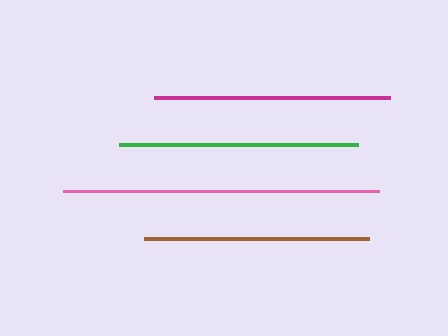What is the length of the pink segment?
The pink segment is approximately 315 pixels long.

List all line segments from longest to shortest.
From longest to shortest: pink, green, magenta, brown.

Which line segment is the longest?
The pink line is the longest at approximately 315 pixels.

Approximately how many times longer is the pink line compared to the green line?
The pink line is approximately 1.3 times the length of the green line.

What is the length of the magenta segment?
The magenta segment is approximately 236 pixels long.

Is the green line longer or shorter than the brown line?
The green line is longer than the brown line.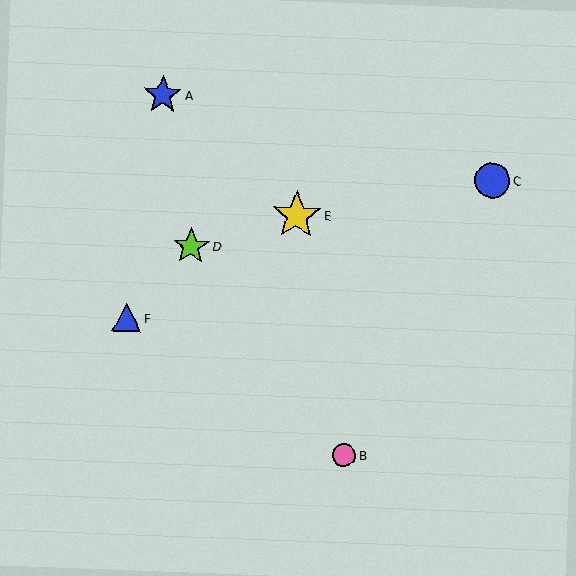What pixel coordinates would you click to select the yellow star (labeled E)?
Click at (296, 215) to select the yellow star E.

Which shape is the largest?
The yellow star (labeled E) is the largest.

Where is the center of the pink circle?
The center of the pink circle is at (344, 455).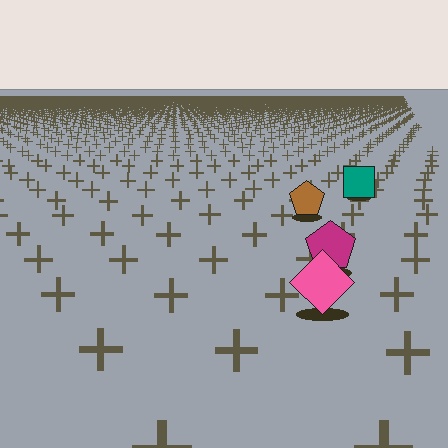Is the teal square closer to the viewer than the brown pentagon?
No. The brown pentagon is closer — you can tell from the texture gradient: the ground texture is coarser near it.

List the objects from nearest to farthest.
From nearest to farthest: the pink diamond, the magenta pentagon, the brown pentagon, the teal square.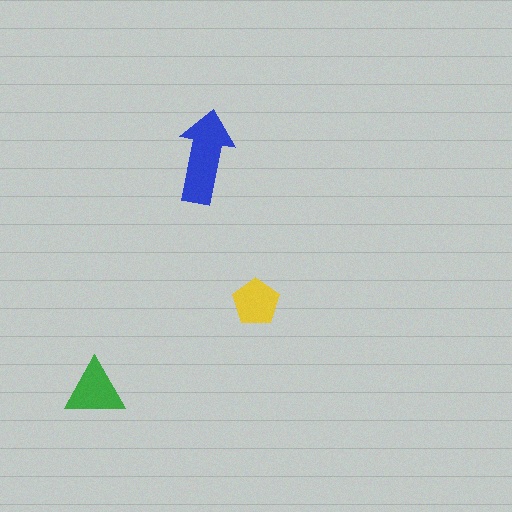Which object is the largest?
The blue arrow.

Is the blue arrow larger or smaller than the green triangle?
Larger.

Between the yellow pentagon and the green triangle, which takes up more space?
The green triangle.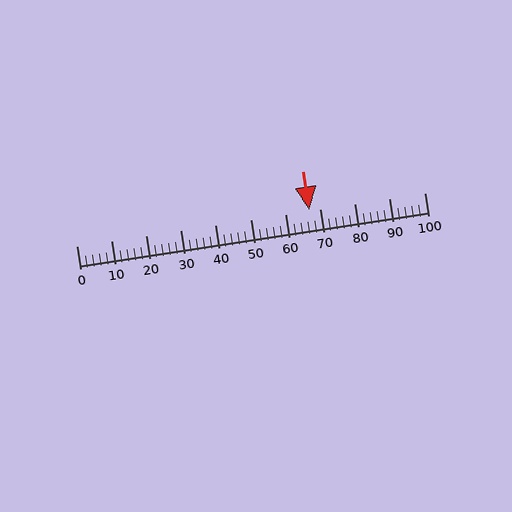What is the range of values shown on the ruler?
The ruler shows values from 0 to 100.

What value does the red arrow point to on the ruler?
The red arrow points to approximately 67.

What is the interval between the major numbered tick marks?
The major tick marks are spaced 10 units apart.